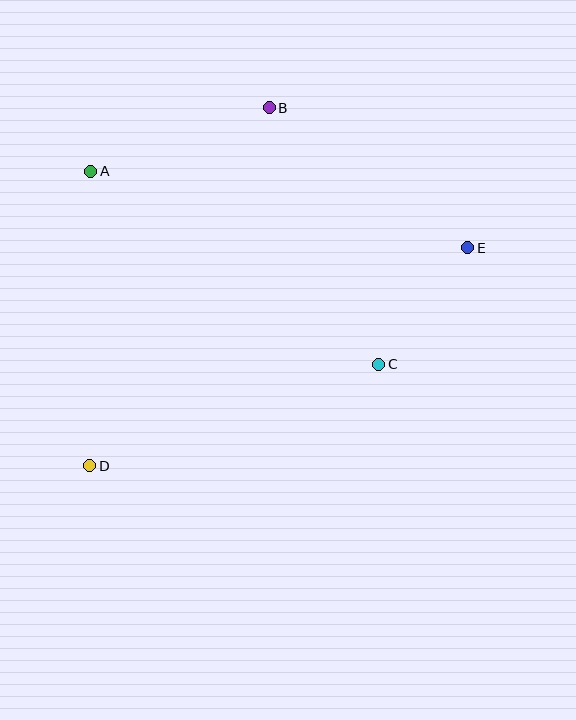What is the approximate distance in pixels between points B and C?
The distance between B and C is approximately 279 pixels.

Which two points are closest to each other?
Points C and E are closest to each other.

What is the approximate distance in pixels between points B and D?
The distance between B and D is approximately 400 pixels.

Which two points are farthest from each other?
Points D and E are farthest from each other.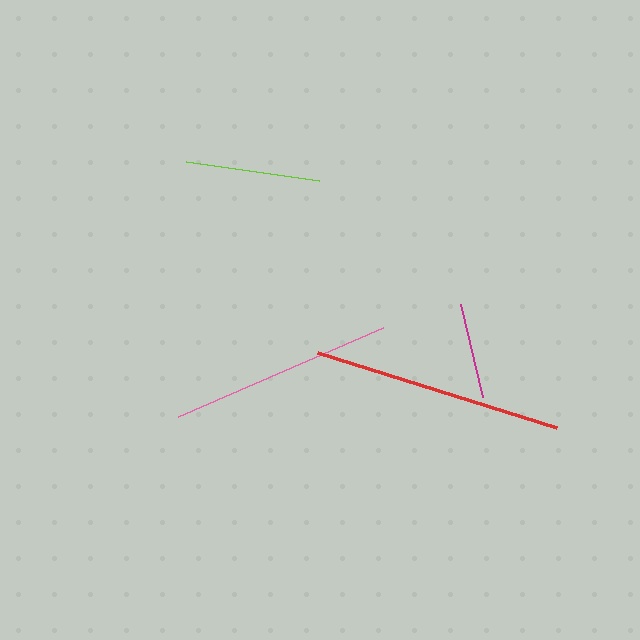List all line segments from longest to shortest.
From longest to shortest: red, pink, lime, magenta.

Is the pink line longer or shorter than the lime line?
The pink line is longer than the lime line.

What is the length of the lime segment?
The lime segment is approximately 134 pixels long.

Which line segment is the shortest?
The magenta line is the shortest at approximately 96 pixels.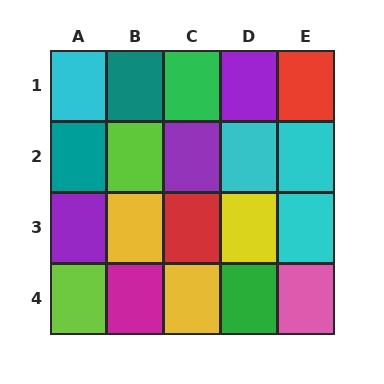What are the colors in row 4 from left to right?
Lime, magenta, yellow, green, pink.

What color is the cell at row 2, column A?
Teal.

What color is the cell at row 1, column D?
Purple.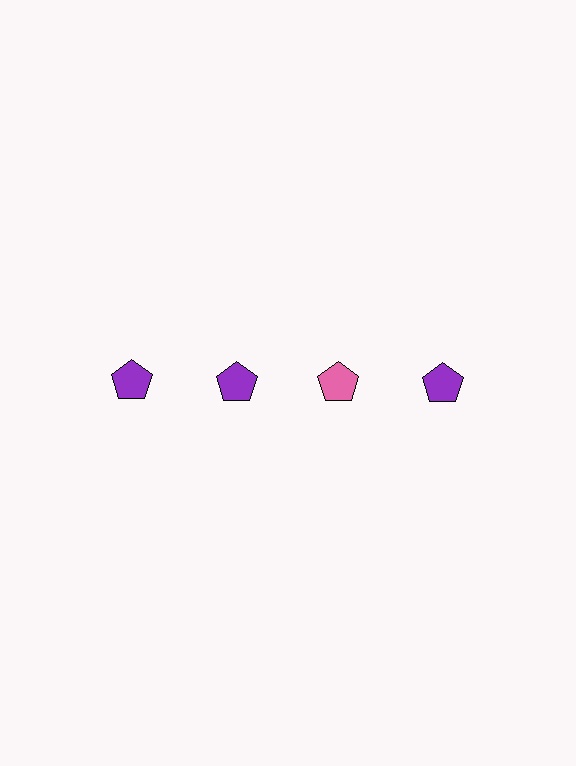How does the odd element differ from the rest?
It has a different color: pink instead of purple.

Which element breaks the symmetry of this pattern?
The pink pentagon in the top row, center column breaks the symmetry. All other shapes are purple pentagons.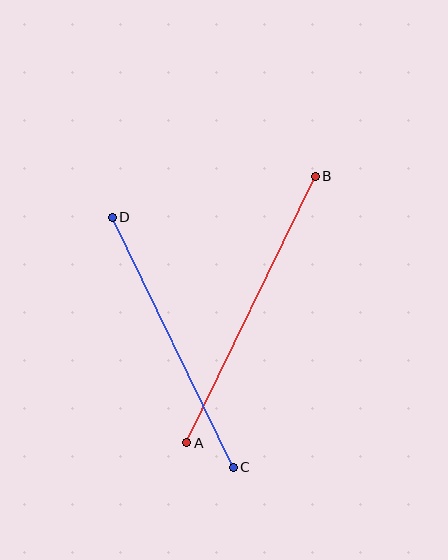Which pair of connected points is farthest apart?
Points A and B are farthest apart.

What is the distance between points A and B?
The distance is approximately 296 pixels.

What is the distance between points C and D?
The distance is approximately 278 pixels.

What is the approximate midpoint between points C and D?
The midpoint is at approximately (173, 342) pixels.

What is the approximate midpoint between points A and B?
The midpoint is at approximately (251, 310) pixels.